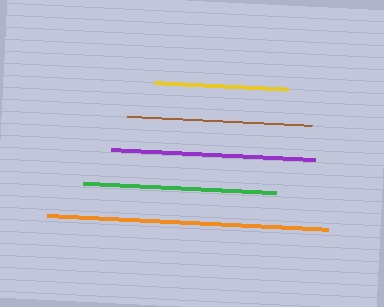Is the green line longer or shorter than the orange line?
The orange line is longer than the green line.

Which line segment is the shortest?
The yellow line is the shortest at approximately 134 pixels.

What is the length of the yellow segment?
The yellow segment is approximately 134 pixels long.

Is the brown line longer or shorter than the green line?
The green line is longer than the brown line.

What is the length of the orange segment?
The orange segment is approximately 283 pixels long.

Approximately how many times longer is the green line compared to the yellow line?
The green line is approximately 1.4 times the length of the yellow line.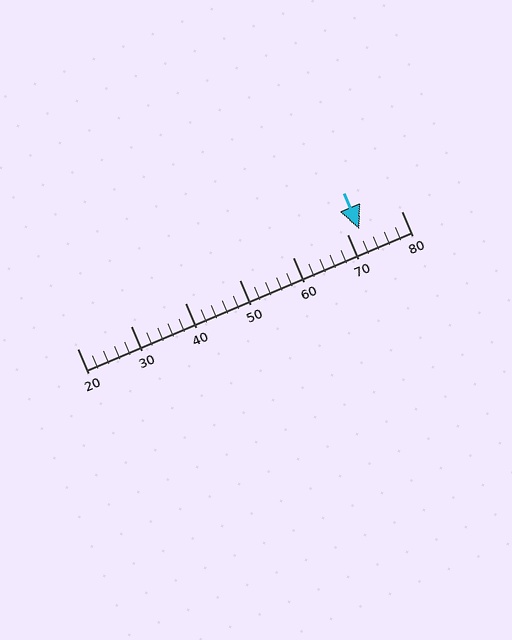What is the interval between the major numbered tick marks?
The major tick marks are spaced 10 units apart.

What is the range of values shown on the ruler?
The ruler shows values from 20 to 80.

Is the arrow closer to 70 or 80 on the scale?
The arrow is closer to 70.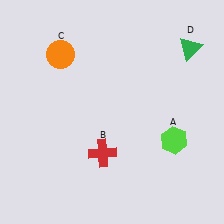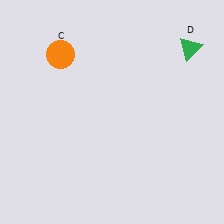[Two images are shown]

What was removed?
The lime hexagon (A), the red cross (B) were removed in Image 2.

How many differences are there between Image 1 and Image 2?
There are 2 differences between the two images.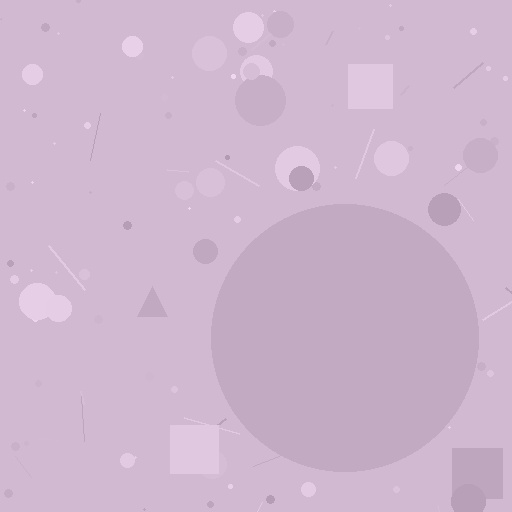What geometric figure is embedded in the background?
A circle is embedded in the background.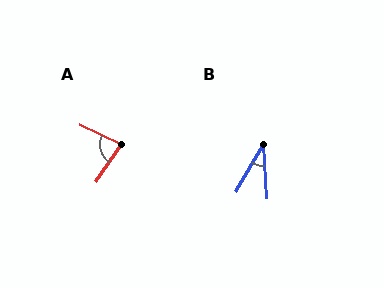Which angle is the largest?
A, at approximately 81 degrees.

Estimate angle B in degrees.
Approximately 33 degrees.